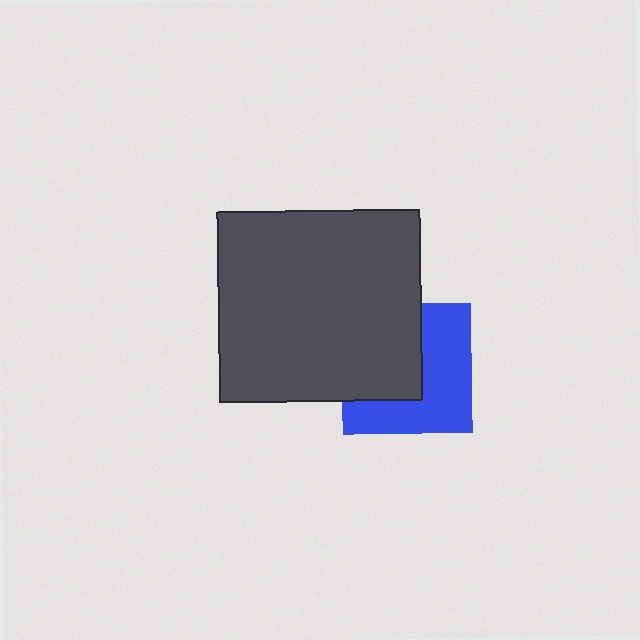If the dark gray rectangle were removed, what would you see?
You would see the complete blue square.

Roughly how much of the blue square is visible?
About half of it is visible (roughly 55%).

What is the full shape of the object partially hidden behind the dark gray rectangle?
The partially hidden object is a blue square.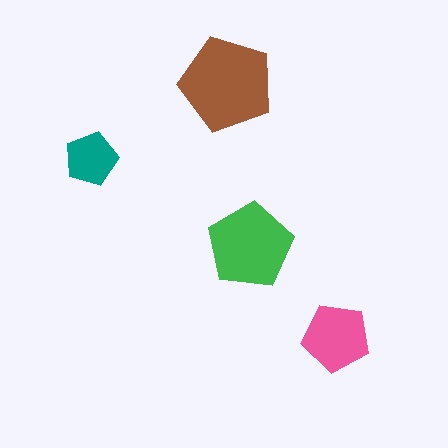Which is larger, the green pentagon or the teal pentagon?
The green one.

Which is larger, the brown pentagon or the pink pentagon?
The brown one.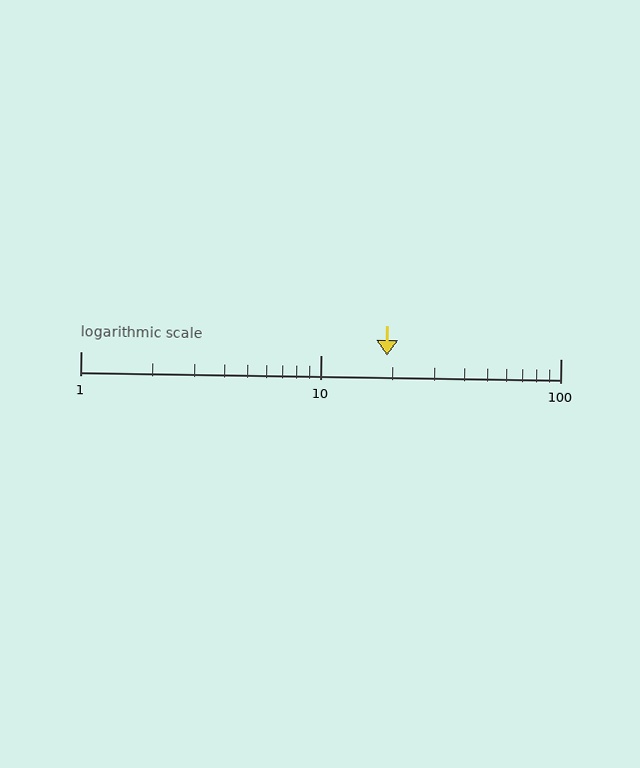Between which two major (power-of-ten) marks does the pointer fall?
The pointer is between 10 and 100.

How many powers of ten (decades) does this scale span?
The scale spans 2 decades, from 1 to 100.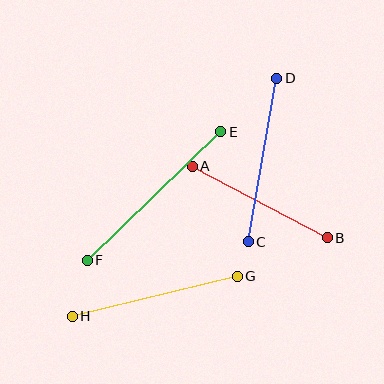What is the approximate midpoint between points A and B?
The midpoint is at approximately (260, 202) pixels.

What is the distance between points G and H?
The distance is approximately 170 pixels.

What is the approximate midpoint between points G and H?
The midpoint is at approximately (155, 296) pixels.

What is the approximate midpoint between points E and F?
The midpoint is at approximately (154, 196) pixels.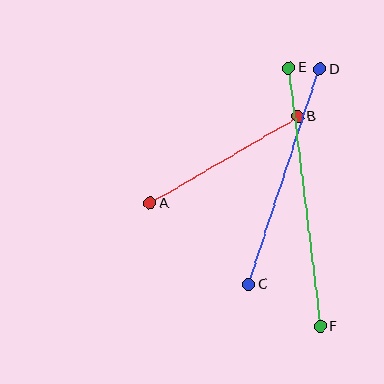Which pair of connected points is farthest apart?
Points E and F are farthest apart.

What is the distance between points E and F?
The distance is approximately 260 pixels.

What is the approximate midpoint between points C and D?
The midpoint is at approximately (284, 177) pixels.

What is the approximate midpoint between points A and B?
The midpoint is at approximately (224, 160) pixels.